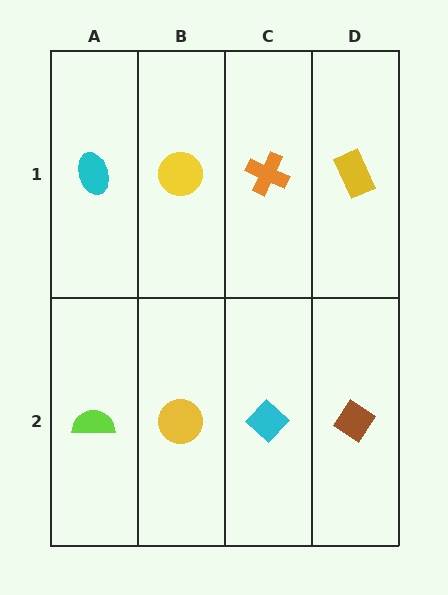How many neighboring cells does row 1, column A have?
2.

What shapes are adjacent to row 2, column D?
A yellow rectangle (row 1, column D), a cyan diamond (row 2, column C).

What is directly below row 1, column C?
A cyan diamond.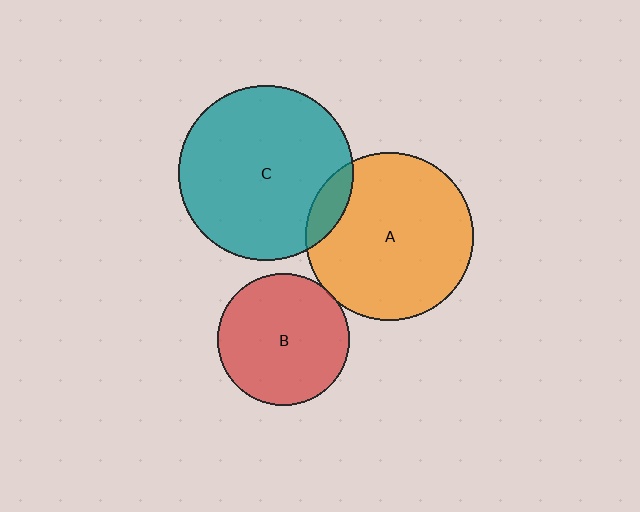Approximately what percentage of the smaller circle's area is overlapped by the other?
Approximately 5%.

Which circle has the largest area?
Circle C (teal).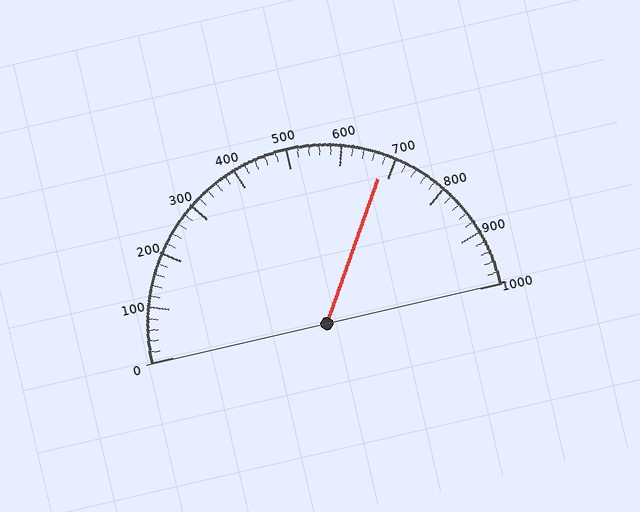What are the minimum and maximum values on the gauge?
The gauge ranges from 0 to 1000.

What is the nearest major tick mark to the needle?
The nearest major tick mark is 700.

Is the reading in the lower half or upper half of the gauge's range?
The reading is in the upper half of the range (0 to 1000).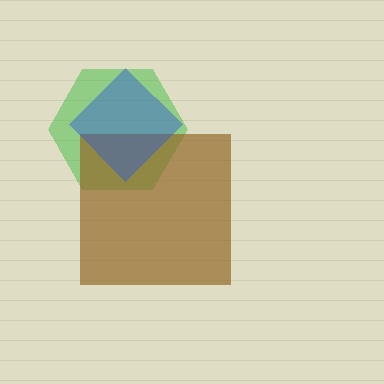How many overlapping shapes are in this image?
There are 3 overlapping shapes in the image.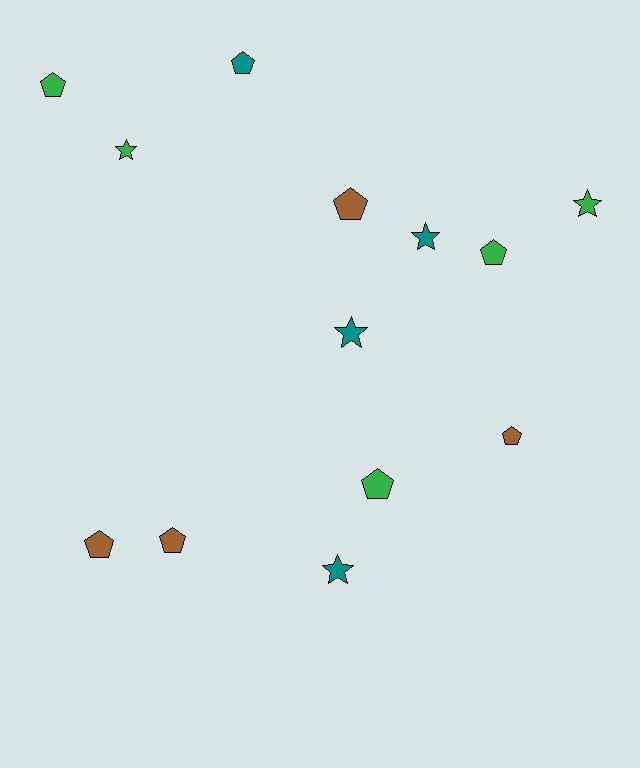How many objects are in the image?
There are 13 objects.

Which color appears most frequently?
Green, with 5 objects.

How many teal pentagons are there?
There is 1 teal pentagon.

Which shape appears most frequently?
Pentagon, with 8 objects.